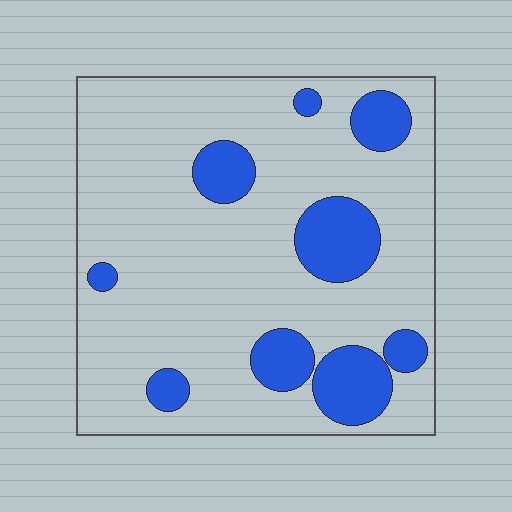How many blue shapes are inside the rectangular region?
9.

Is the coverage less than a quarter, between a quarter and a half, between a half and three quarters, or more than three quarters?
Less than a quarter.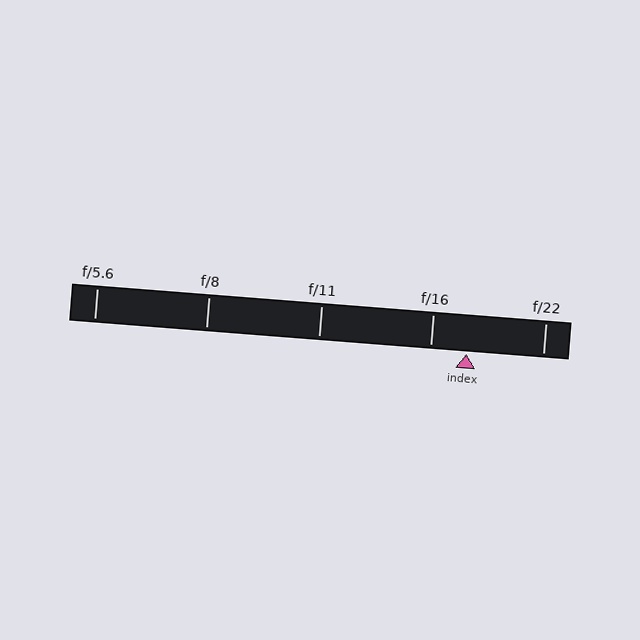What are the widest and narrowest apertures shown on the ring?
The widest aperture shown is f/5.6 and the narrowest is f/22.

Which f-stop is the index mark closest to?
The index mark is closest to f/16.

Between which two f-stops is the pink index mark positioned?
The index mark is between f/16 and f/22.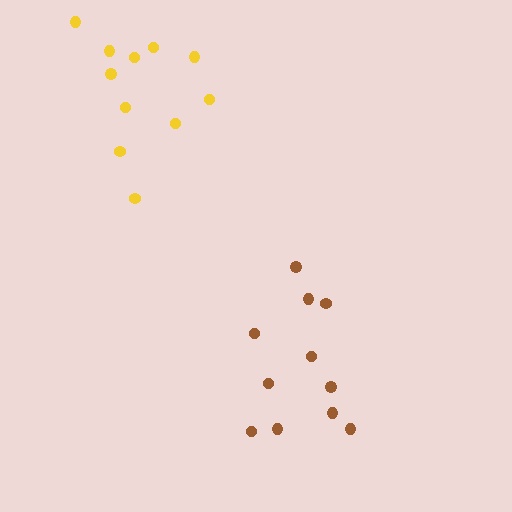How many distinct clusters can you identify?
There are 2 distinct clusters.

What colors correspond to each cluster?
The clusters are colored: brown, yellow.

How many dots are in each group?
Group 1: 11 dots, Group 2: 11 dots (22 total).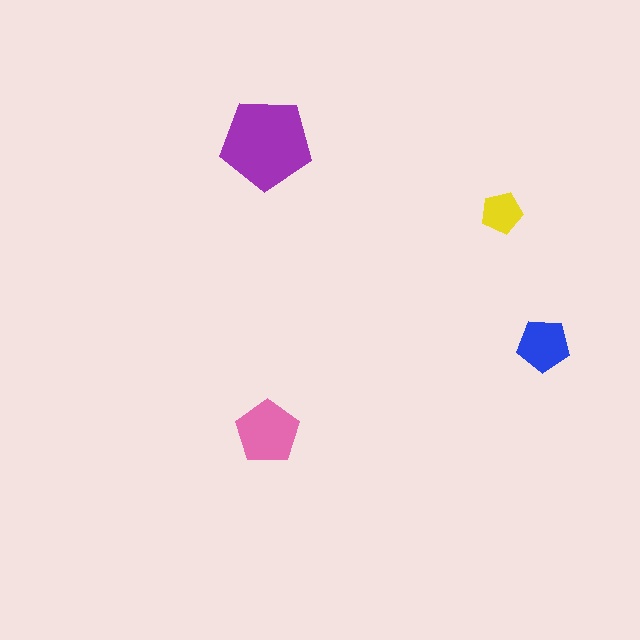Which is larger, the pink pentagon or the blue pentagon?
The pink one.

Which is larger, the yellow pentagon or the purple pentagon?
The purple one.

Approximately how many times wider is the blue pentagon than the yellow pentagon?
About 1.5 times wider.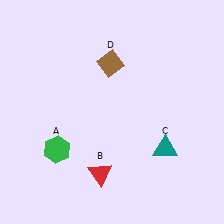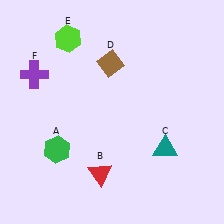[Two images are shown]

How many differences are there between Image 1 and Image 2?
There are 2 differences between the two images.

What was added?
A lime hexagon (E), a purple cross (F) were added in Image 2.